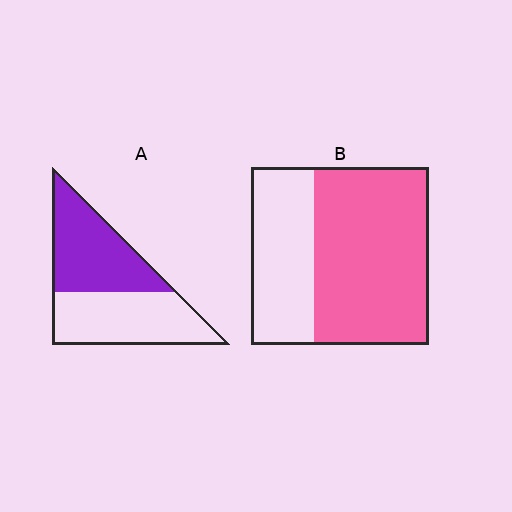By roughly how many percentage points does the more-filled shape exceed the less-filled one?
By roughly 15 percentage points (B over A).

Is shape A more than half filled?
Roughly half.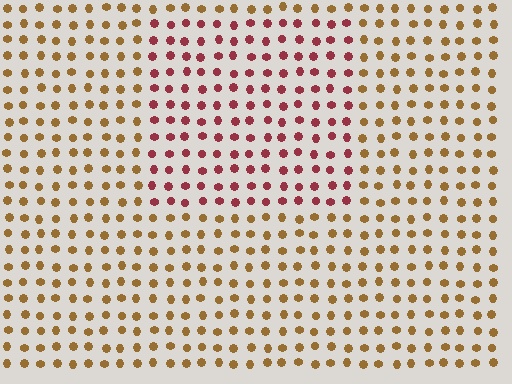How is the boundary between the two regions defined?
The boundary is defined purely by a slight shift in hue (about 46 degrees). Spacing, size, and orientation are identical on both sides.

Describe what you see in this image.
The image is filled with small brown elements in a uniform arrangement. A rectangle-shaped region is visible where the elements are tinted to a slightly different hue, forming a subtle color boundary.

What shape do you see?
I see a rectangle.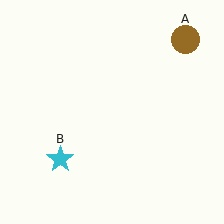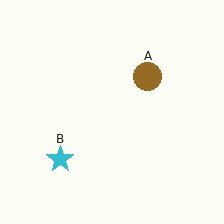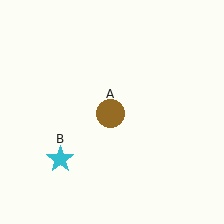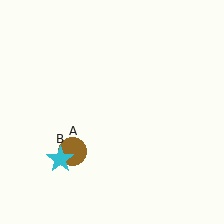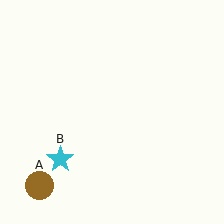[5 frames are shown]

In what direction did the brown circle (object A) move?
The brown circle (object A) moved down and to the left.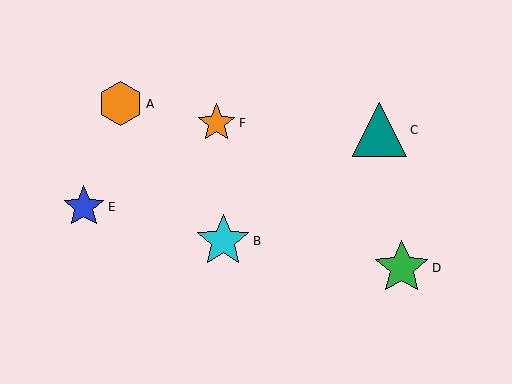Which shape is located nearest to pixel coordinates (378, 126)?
The teal triangle (labeled C) at (380, 130) is nearest to that location.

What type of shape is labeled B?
Shape B is a cyan star.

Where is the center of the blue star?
The center of the blue star is at (84, 207).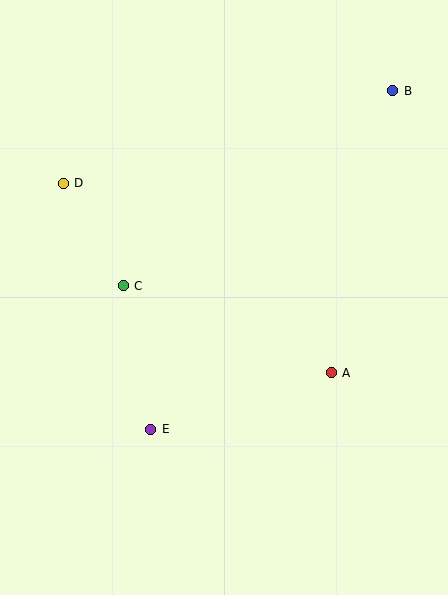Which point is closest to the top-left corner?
Point D is closest to the top-left corner.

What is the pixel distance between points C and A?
The distance between C and A is 226 pixels.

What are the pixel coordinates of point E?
Point E is at (151, 429).